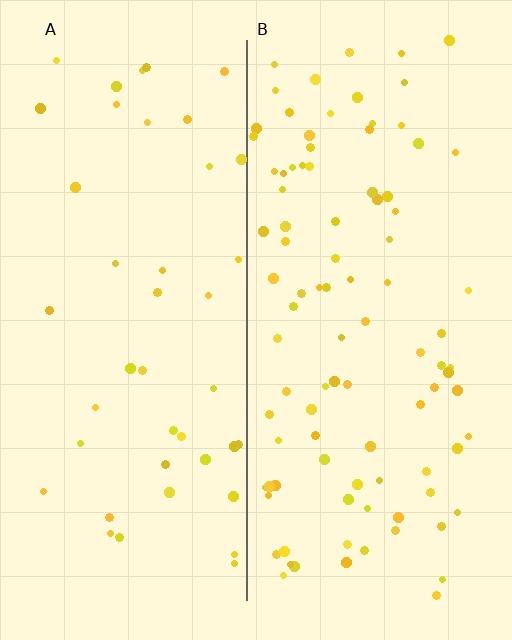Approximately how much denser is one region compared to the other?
Approximately 2.3× — region B over region A.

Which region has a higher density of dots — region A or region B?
B (the right).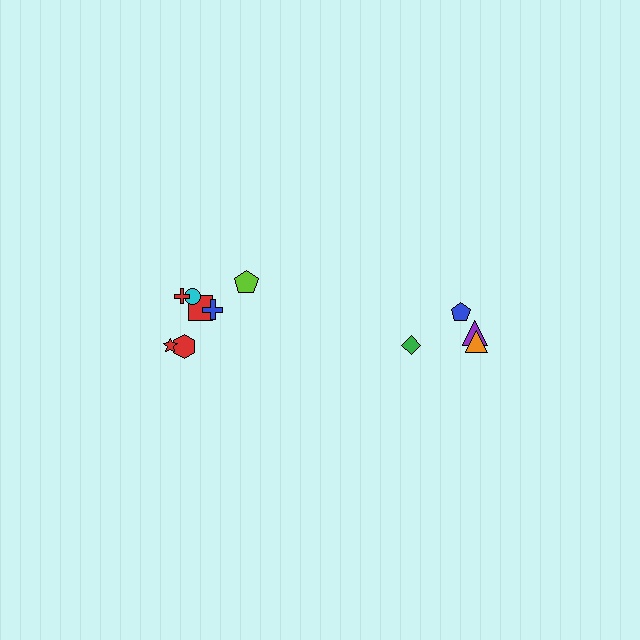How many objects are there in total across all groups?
There are 11 objects.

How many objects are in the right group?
There are 4 objects.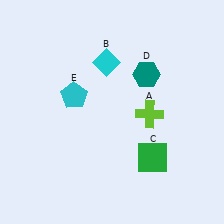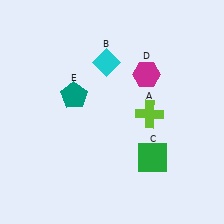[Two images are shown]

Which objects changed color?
D changed from teal to magenta. E changed from cyan to teal.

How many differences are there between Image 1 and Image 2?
There are 2 differences between the two images.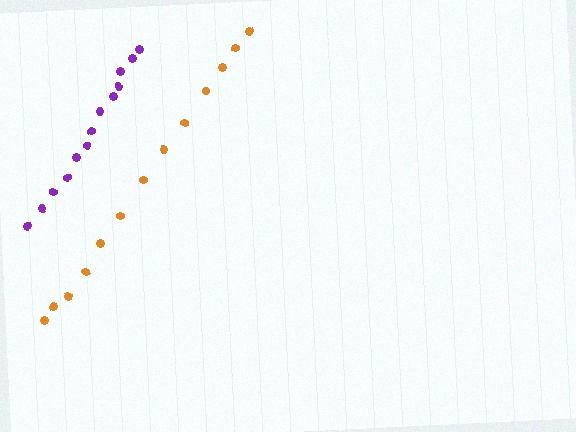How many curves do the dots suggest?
There are 2 distinct paths.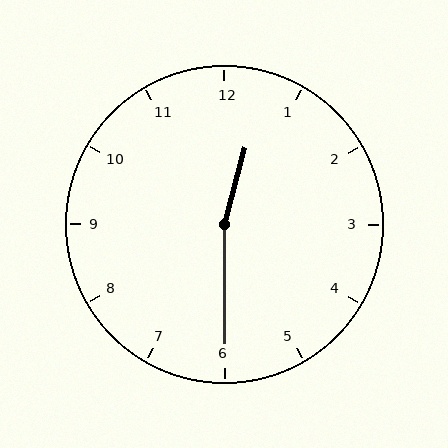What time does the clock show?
12:30.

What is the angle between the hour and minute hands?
Approximately 165 degrees.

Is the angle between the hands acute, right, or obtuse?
It is obtuse.